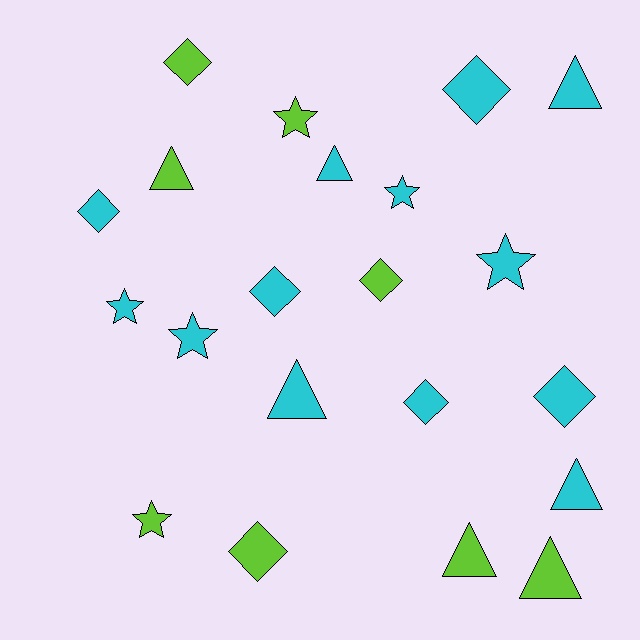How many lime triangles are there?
There are 3 lime triangles.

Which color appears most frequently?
Cyan, with 13 objects.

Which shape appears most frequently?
Diamond, with 8 objects.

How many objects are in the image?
There are 21 objects.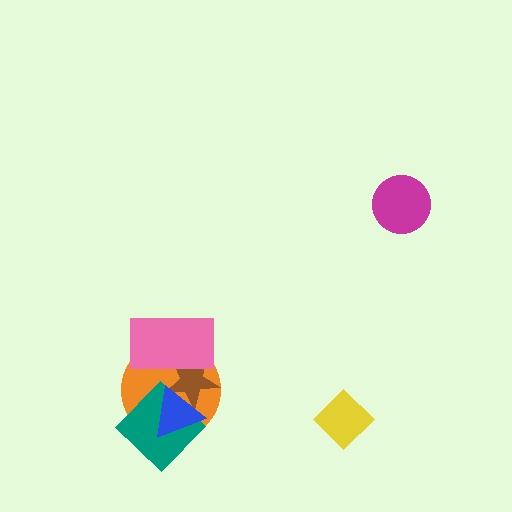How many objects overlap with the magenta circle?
0 objects overlap with the magenta circle.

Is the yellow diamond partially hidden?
No, no other shape covers it.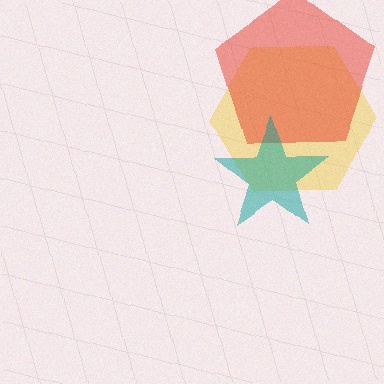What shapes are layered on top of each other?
The layered shapes are: a yellow hexagon, a red pentagon, a teal star.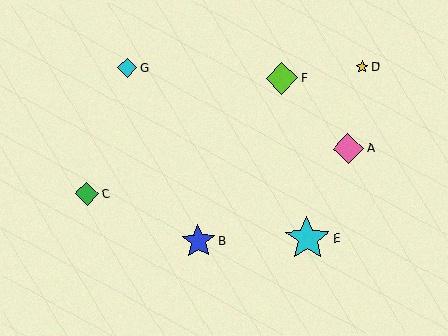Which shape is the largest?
The cyan star (labeled E) is the largest.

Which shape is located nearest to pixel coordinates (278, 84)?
The lime diamond (labeled F) at (282, 79) is nearest to that location.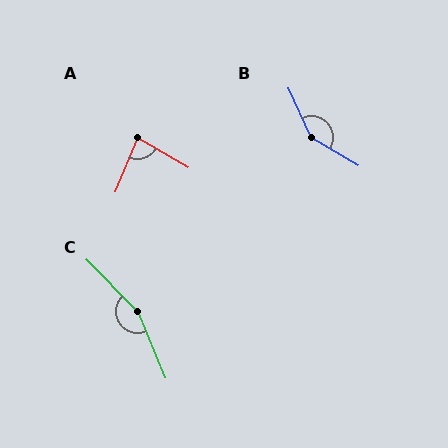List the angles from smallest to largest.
A (82°), B (145°), C (158°).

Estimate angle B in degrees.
Approximately 145 degrees.